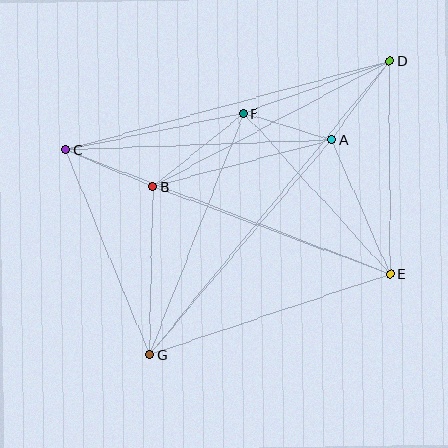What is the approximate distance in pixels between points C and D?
The distance between C and D is approximately 336 pixels.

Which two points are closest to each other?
Points A and F are closest to each other.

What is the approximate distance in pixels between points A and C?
The distance between A and C is approximately 266 pixels.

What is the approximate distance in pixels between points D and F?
The distance between D and F is approximately 155 pixels.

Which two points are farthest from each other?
Points D and G are farthest from each other.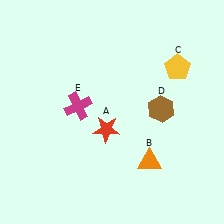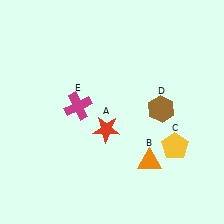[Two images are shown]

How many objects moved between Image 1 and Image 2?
1 object moved between the two images.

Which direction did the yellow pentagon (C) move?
The yellow pentagon (C) moved down.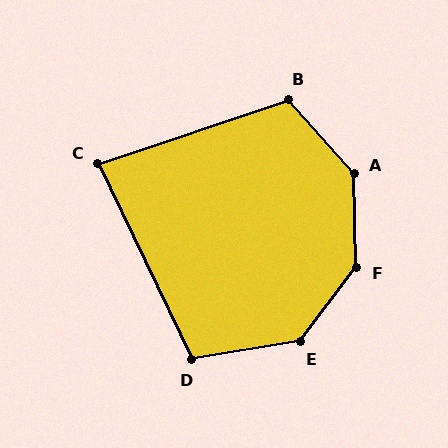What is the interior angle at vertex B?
Approximately 113 degrees (obtuse).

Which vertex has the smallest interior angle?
C, at approximately 83 degrees.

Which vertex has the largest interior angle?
F, at approximately 141 degrees.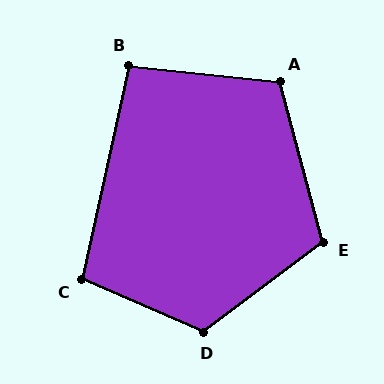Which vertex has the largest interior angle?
D, at approximately 120 degrees.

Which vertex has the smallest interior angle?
B, at approximately 97 degrees.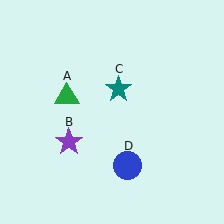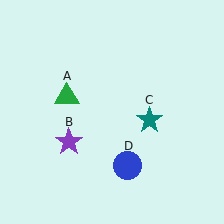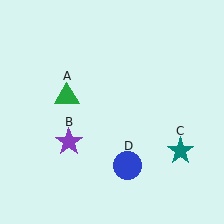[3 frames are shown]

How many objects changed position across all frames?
1 object changed position: teal star (object C).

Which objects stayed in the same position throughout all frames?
Green triangle (object A) and purple star (object B) and blue circle (object D) remained stationary.